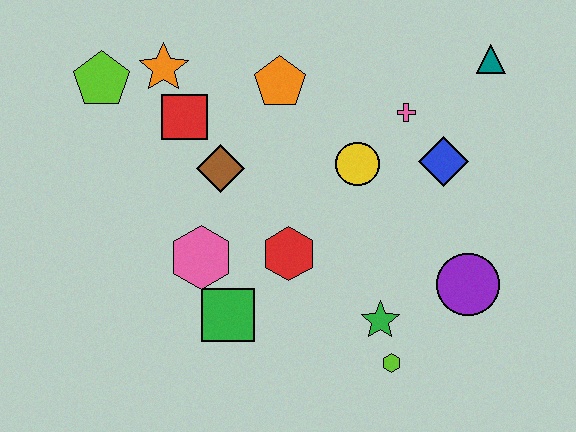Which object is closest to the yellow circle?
The pink cross is closest to the yellow circle.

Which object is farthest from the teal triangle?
The lime pentagon is farthest from the teal triangle.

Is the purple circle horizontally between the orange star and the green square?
No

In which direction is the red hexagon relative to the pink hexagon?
The red hexagon is to the right of the pink hexagon.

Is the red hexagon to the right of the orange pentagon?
Yes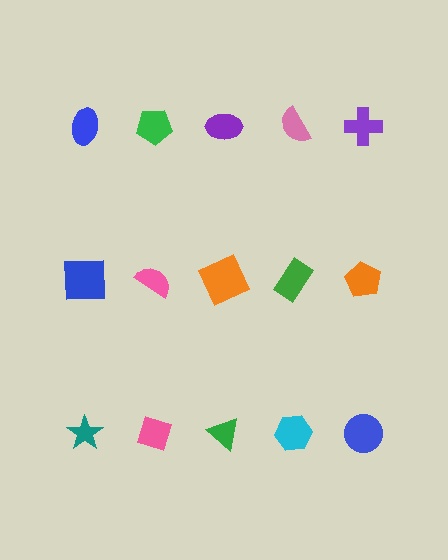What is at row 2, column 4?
A green rectangle.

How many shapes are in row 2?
5 shapes.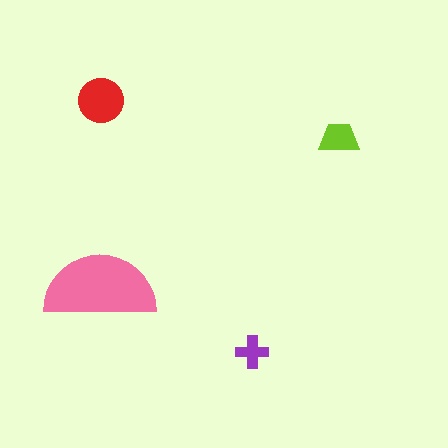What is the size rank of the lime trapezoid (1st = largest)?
3rd.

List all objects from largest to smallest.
The pink semicircle, the red circle, the lime trapezoid, the purple cross.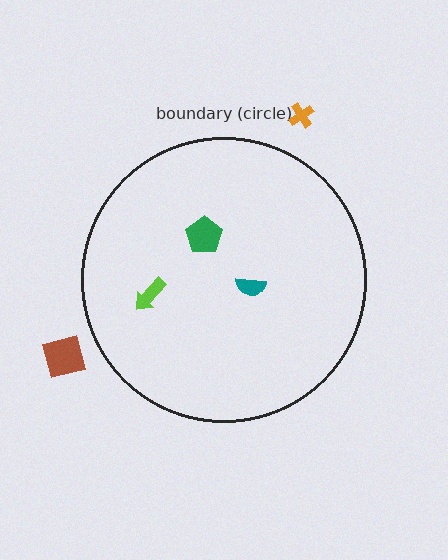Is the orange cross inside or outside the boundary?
Outside.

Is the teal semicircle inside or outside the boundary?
Inside.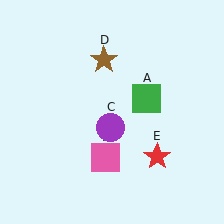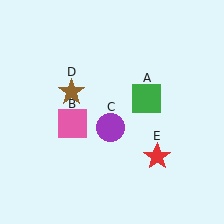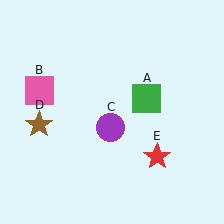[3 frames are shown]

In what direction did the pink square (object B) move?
The pink square (object B) moved up and to the left.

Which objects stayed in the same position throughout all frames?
Green square (object A) and purple circle (object C) and red star (object E) remained stationary.